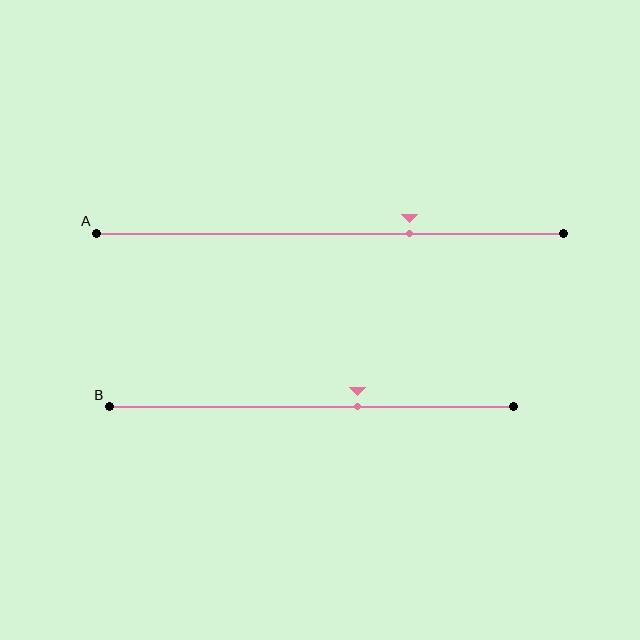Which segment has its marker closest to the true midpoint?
Segment B has its marker closest to the true midpoint.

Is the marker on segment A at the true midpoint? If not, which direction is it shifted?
No, the marker on segment A is shifted to the right by about 17% of the segment length.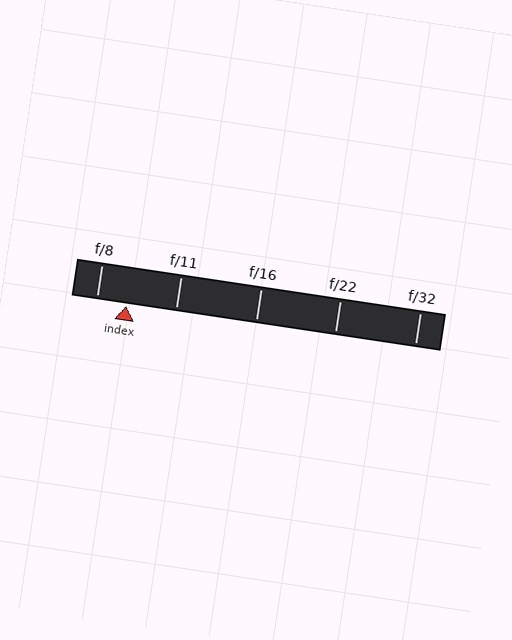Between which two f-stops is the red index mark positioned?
The index mark is between f/8 and f/11.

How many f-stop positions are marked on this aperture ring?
There are 5 f-stop positions marked.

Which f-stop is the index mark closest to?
The index mark is closest to f/8.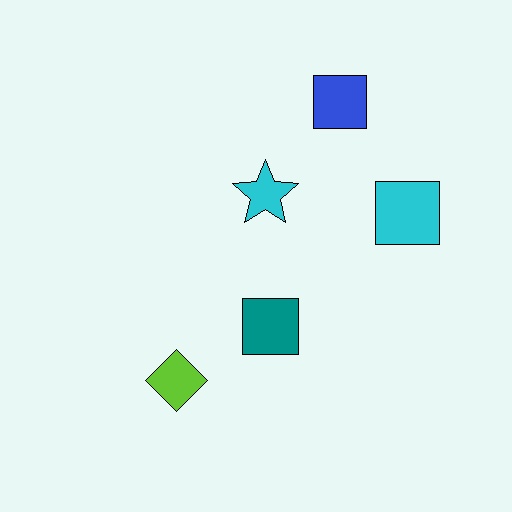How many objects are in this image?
There are 5 objects.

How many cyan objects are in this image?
There are 2 cyan objects.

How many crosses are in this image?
There are no crosses.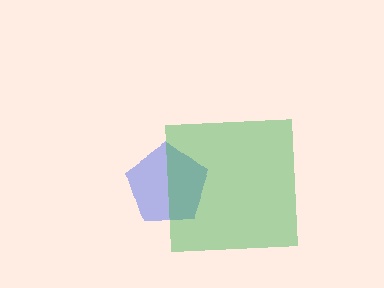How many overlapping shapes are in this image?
There are 2 overlapping shapes in the image.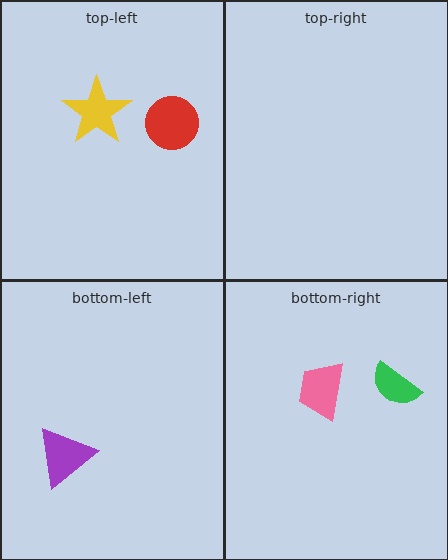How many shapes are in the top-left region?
2.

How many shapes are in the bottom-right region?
2.